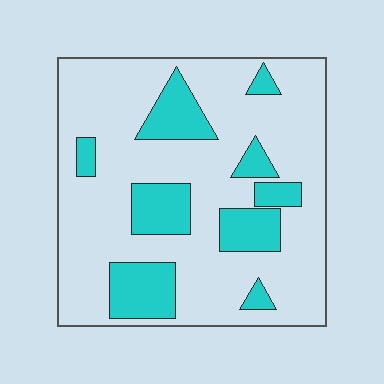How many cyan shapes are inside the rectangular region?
9.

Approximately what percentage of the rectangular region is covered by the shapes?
Approximately 25%.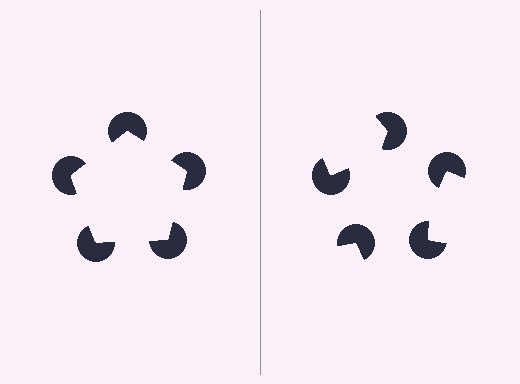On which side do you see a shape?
An illusory pentagon appears on the left side. On the right side the wedge cuts are rotated, so no coherent shape forms.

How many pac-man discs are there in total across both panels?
10 — 5 on each side.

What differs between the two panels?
The pac-man discs are positioned identically on both sides; only the wedge orientations differ. On the left they align to a pentagon; on the right they are misaligned.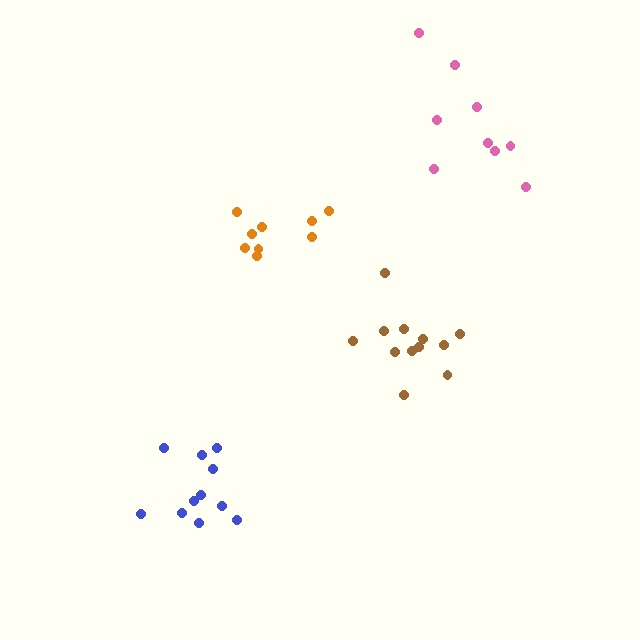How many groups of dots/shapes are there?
There are 4 groups.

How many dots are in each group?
Group 1: 12 dots, Group 2: 11 dots, Group 3: 9 dots, Group 4: 9 dots (41 total).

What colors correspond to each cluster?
The clusters are colored: brown, blue, orange, pink.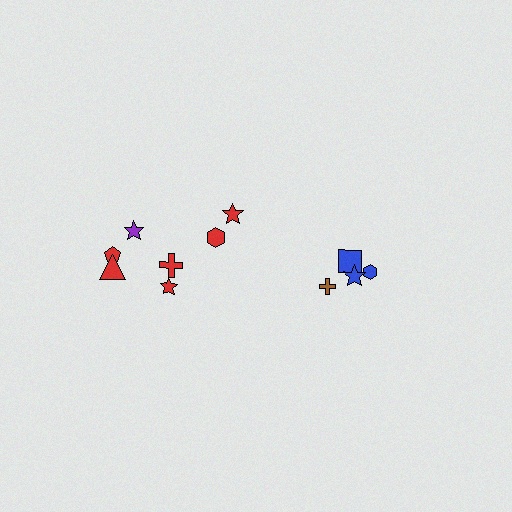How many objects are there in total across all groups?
There are 11 objects.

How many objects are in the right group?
There are 4 objects.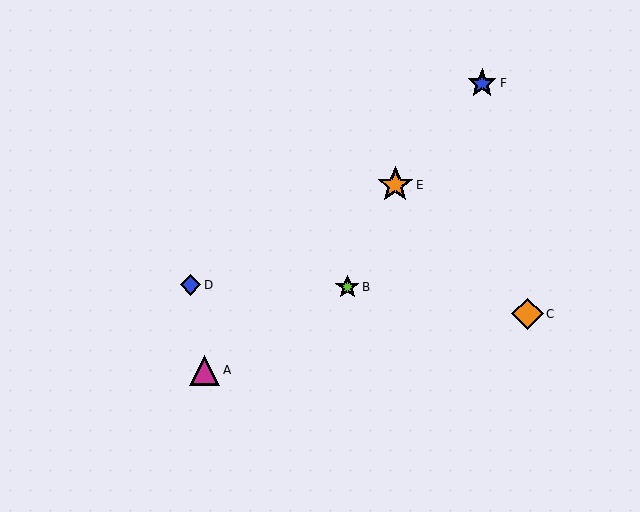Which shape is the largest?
The orange star (labeled E) is the largest.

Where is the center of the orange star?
The center of the orange star is at (395, 185).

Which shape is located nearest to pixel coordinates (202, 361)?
The magenta triangle (labeled A) at (204, 370) is nearest to that location.